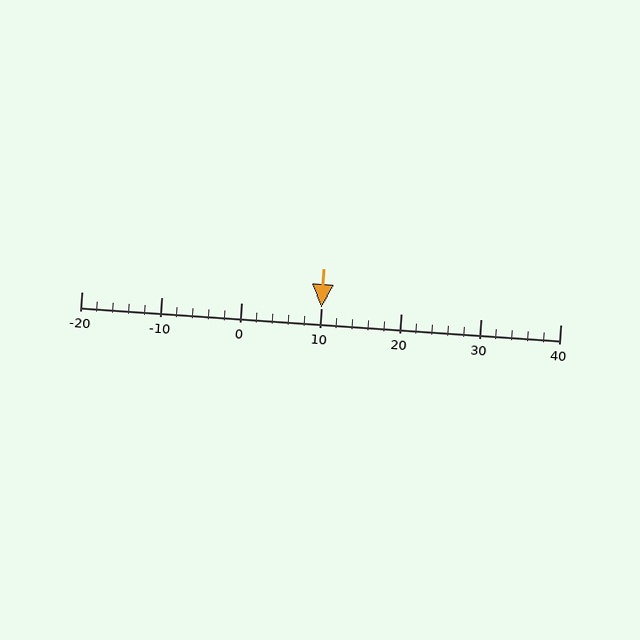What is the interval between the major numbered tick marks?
The major tick marks are spaced 10 units apart.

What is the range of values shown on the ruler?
The ruler shows values from -20 to 40.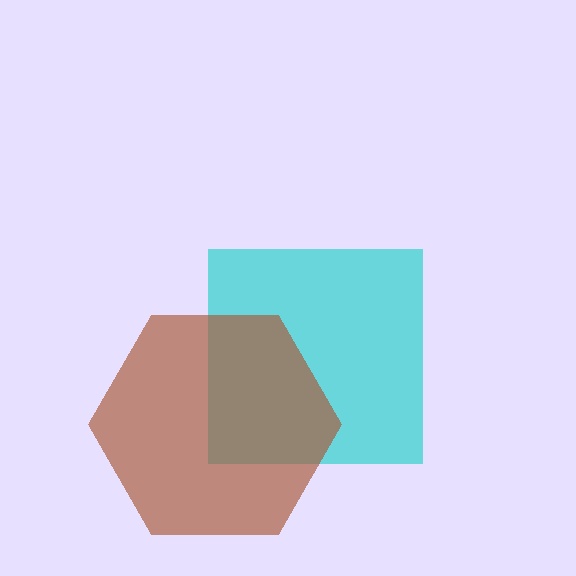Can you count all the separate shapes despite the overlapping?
Yes, there are 2 separate shapes.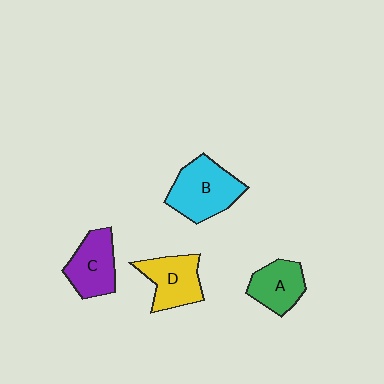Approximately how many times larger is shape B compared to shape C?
Approximately 1.3 times.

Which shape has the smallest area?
Shape A (green).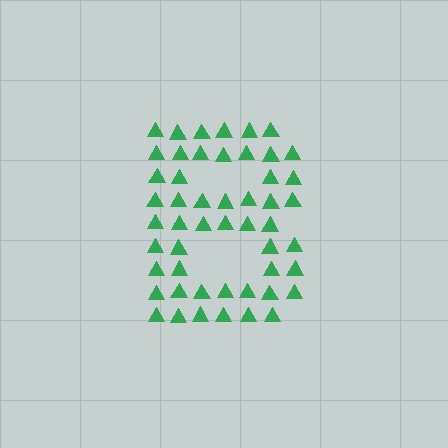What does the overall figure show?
The overall figure shows the letter B.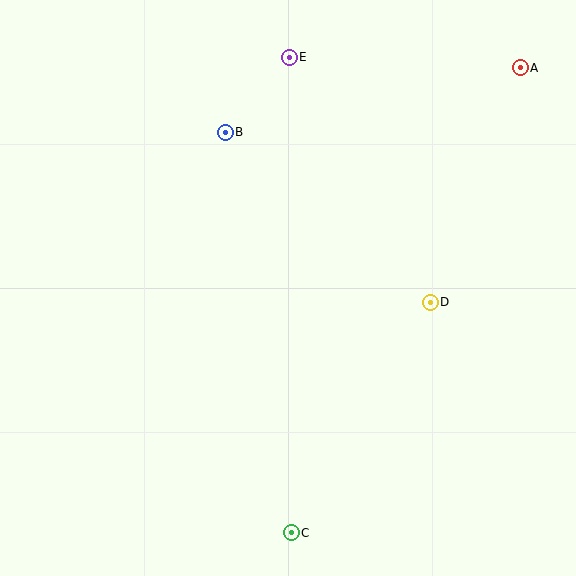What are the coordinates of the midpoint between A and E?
The midpoint between A and E is at (405, 62).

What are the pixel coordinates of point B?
Point B is at (225, 132).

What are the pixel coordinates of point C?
Point C is at (291, 533).